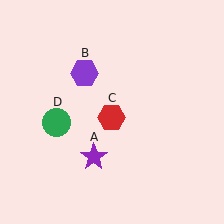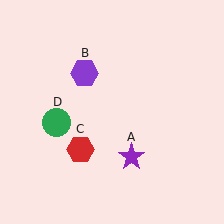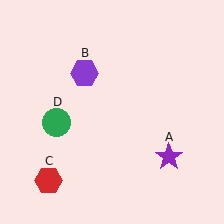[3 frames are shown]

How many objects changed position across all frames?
2 objects changed position: purple star (object A), red hexagon (object C).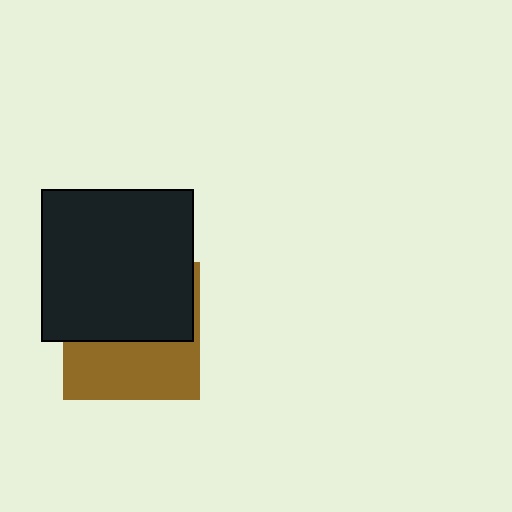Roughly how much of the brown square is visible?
A small part of it is visible (roughly 45%).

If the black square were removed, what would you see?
You would see the complete brown square.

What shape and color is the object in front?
The object in front is a black square.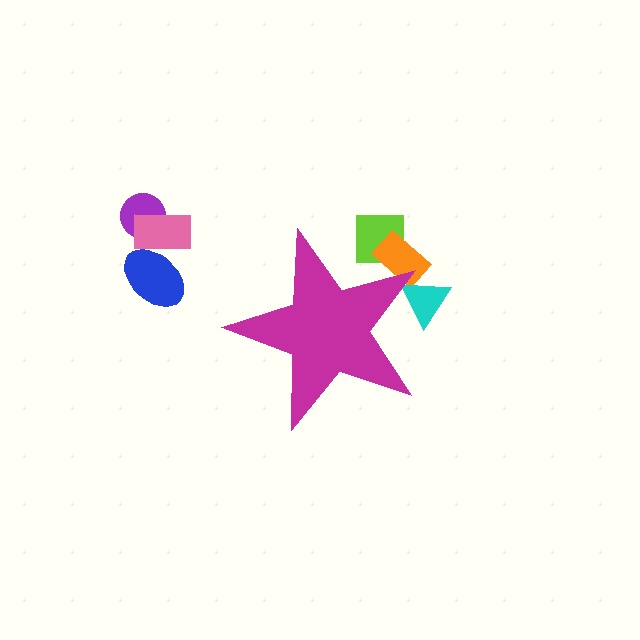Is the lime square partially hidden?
Yes, the lime square is partially hidden behind the magenta star.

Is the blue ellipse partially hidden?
No, the blue ellipse is fully visible.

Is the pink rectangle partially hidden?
No, the pink rectangle is fully visible.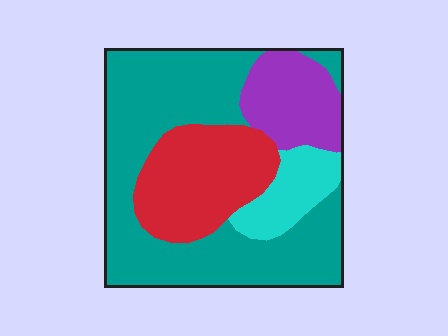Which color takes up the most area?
Teal, at roughly 55%.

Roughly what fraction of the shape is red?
Red takes up about one fifth (1/5) of the shape.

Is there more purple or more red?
Red.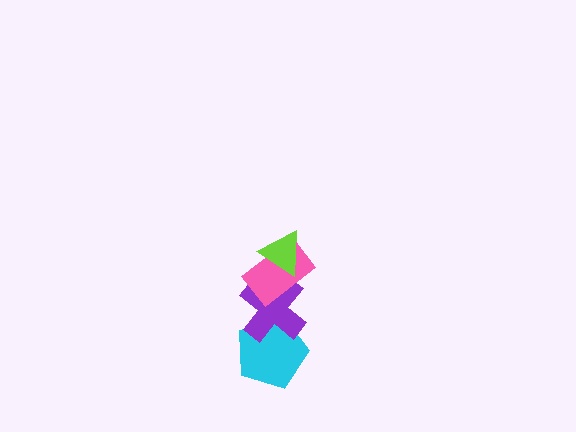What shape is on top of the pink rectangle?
The lime triangle is on top of the pink rectangle.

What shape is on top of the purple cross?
The pink rectangle is on top of the purple cross.